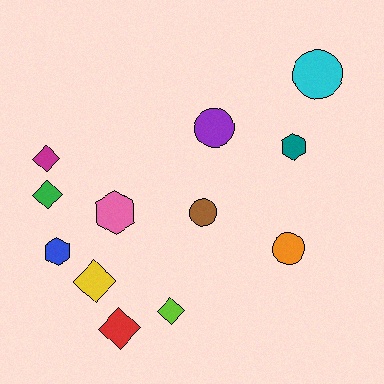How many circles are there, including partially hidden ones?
There are 4 circles.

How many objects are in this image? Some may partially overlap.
There are 12 objects.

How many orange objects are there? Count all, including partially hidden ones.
There is 1 orange object.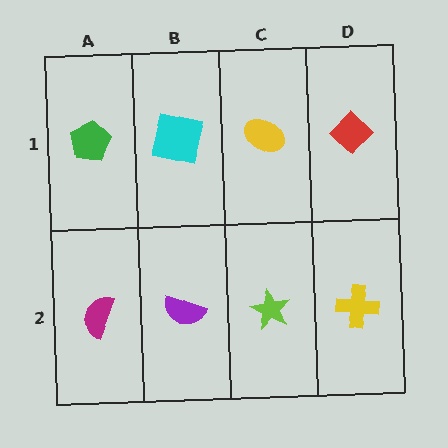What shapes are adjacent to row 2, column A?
A green pentagon (row 1, column A), a purple semicircle (row 2, column B).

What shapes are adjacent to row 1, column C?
A lime star (row 2, column C), a cyan square (row 1, column B), a red diamond (row 1, column D).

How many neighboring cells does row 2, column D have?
2.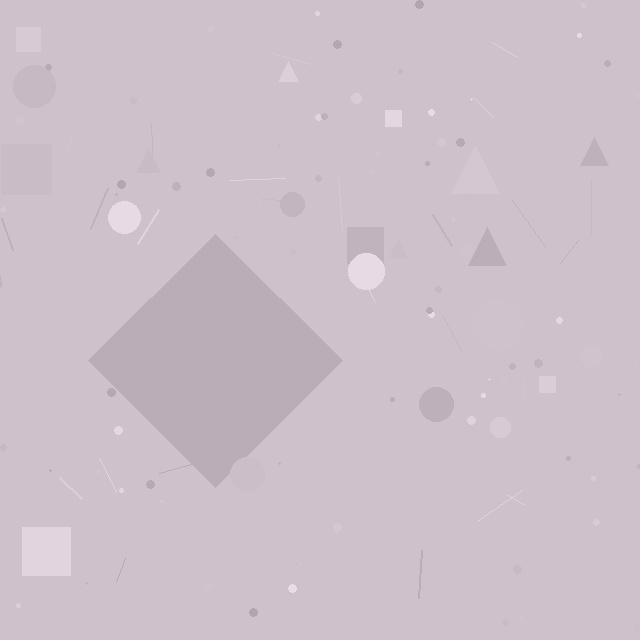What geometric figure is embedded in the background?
A diamond is embedded in the background.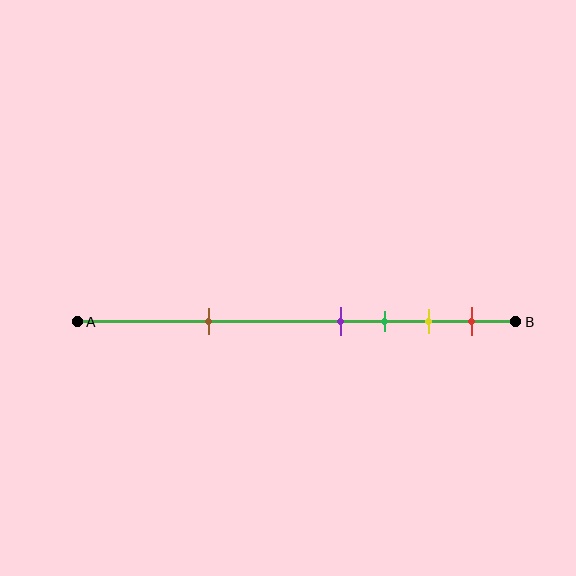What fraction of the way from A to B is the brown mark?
The brown mark is approximately 30% (0.3) of the way from A to B.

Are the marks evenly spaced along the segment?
No, the marks are not evenly spaced.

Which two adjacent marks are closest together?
The purple and green marks are the closest adjacent pair.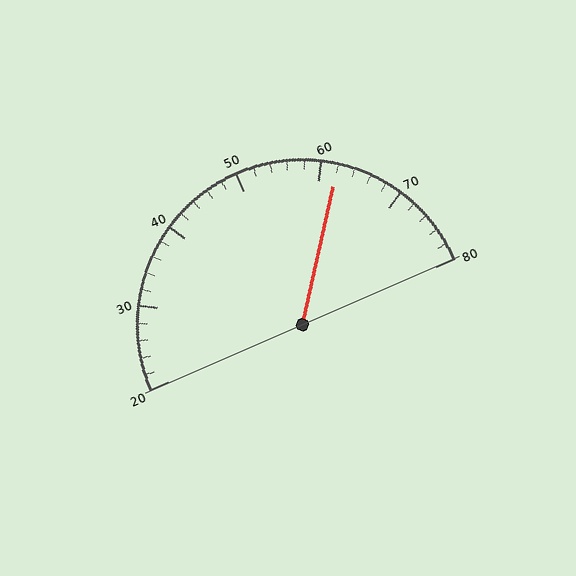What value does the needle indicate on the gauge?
The needle indicates approximately 62.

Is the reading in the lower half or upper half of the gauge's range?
The reading is in the upper half of the range (20 to 80).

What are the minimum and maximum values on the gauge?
The gauge ranges from 20 to 80.